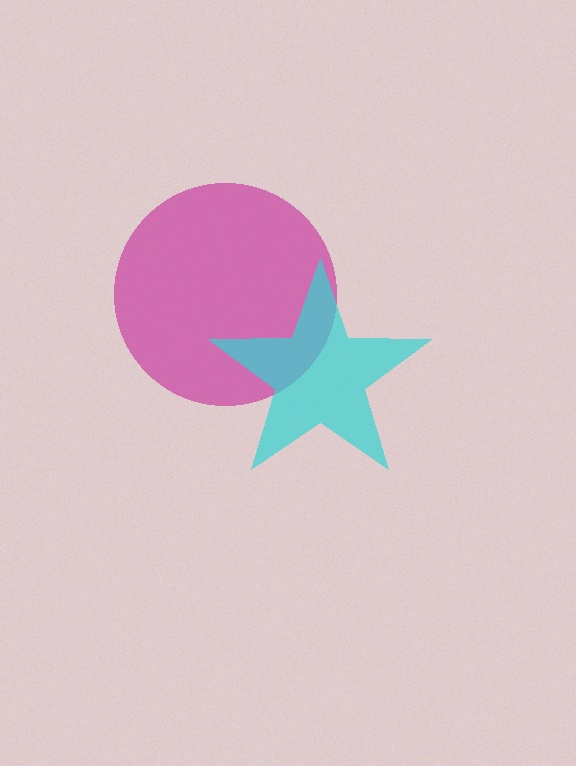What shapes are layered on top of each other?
The layered shapes are: a magenta circle, a cyan star.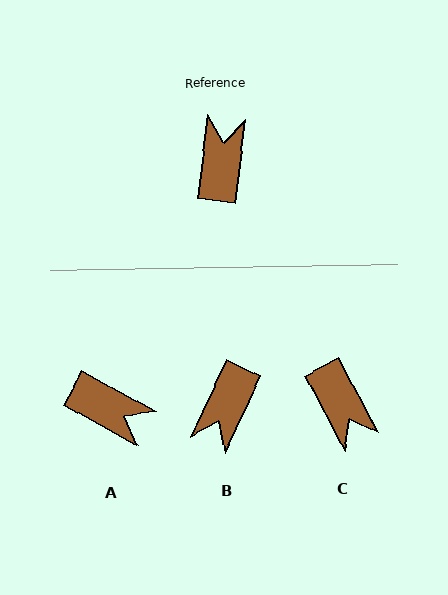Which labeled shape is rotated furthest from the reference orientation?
B, about 161 degrees away.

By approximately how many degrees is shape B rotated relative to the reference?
Approximately 161 degrees counter-clockwise.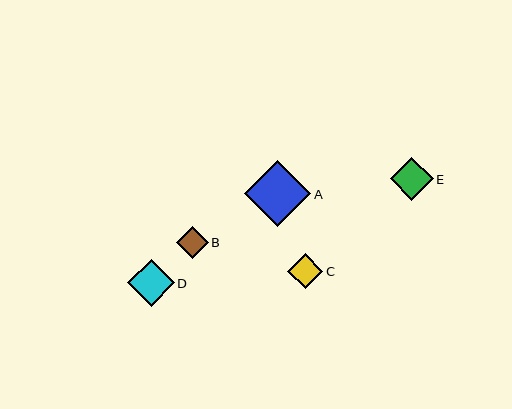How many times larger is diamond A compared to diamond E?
Diamond A is approximately 1.5 times the size of diamond E.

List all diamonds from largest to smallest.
From largest to smallest: A, D, E, C, B.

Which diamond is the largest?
Diamond A is the largest with a size of approximately 66 pixels.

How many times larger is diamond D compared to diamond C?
Diamond D is approximately 1.3 times the size of diamond C.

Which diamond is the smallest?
Diamond B is the smallest with a size of approximately 31 pixels.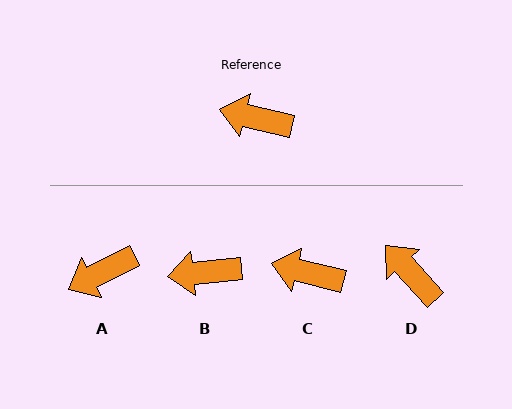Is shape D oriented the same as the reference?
No, it is off by about 34 degrees.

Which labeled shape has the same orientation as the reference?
C.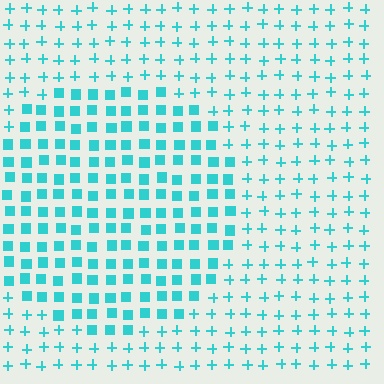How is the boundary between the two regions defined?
The boundary is defined by a change in element shape: squares inside vs. plus signs outside. All elements share the same color and spacing.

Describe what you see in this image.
The image is filled with small cyan elements arranged in a uniform grid. A circle-shaped region contains squares, while the surrounding area contains plus signs. The boundary is defined purely by the change in element shape.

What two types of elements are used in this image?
The image uses squares inside the circle region and plus signs outside it.